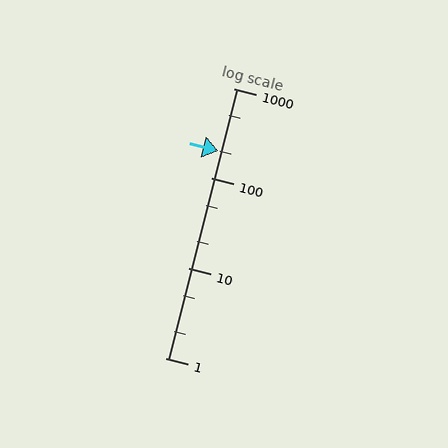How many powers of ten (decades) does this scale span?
The scale spans 3 decades, from 1 to 1000.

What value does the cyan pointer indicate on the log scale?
The pointer indicates approximately 200.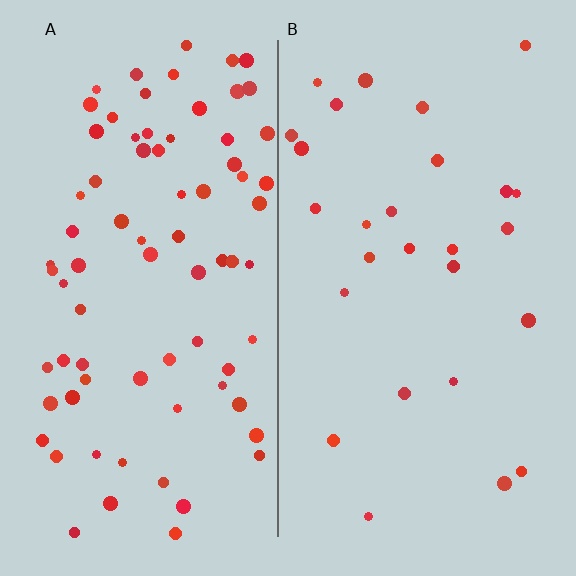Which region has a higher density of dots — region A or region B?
A (the left).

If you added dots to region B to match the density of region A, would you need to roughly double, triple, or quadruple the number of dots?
Approximately triple.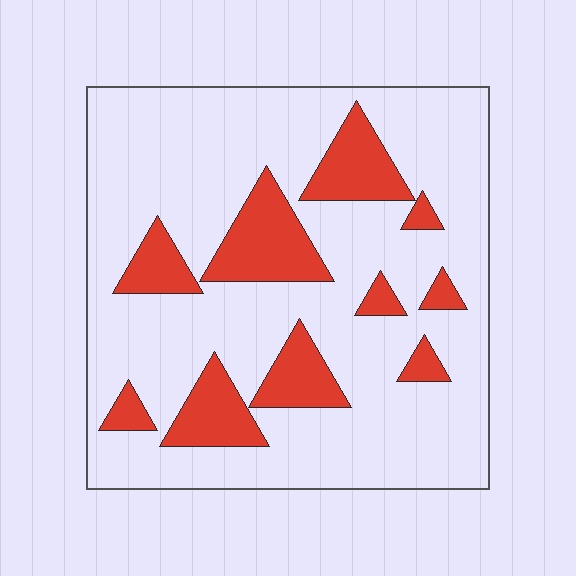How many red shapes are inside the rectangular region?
10.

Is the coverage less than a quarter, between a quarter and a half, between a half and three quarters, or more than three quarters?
Less than a quarter.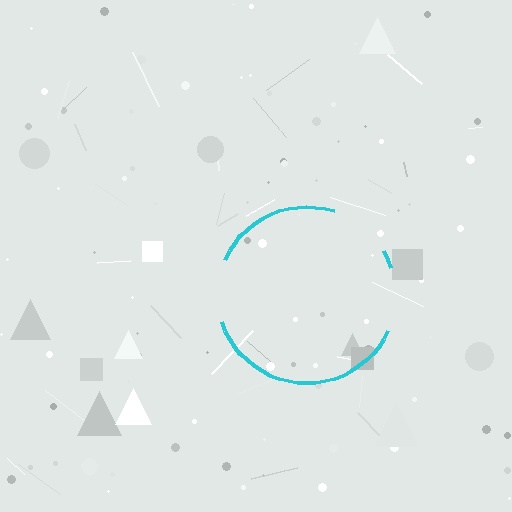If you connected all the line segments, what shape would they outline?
They would outline a circle.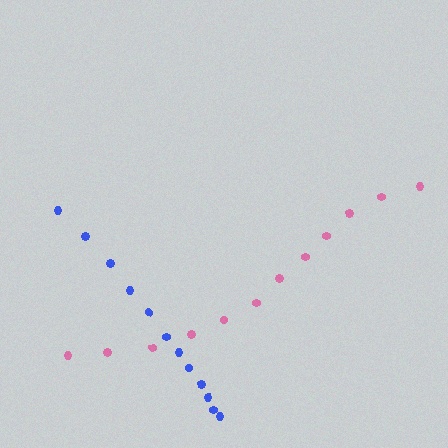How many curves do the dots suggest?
There are 2 distinct paths.